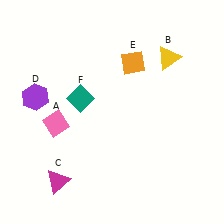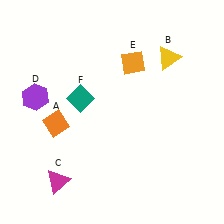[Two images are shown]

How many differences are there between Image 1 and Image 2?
There is 1 difference between the two images.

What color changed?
The diamond (A) changed from pink in Image 1 to orange in Image 2.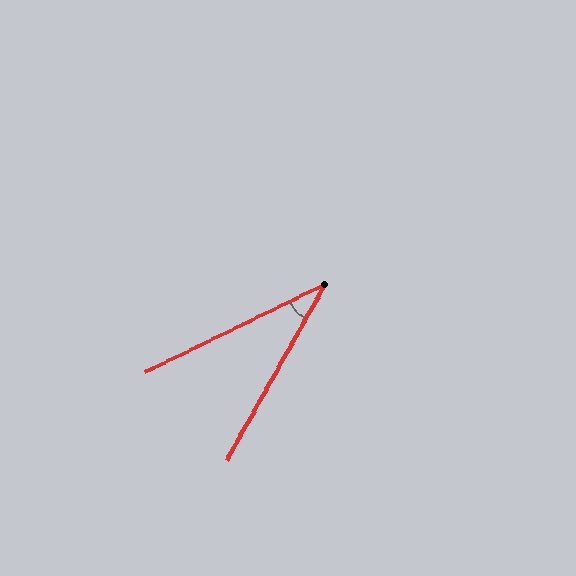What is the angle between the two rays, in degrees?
Approximately 35 degrees.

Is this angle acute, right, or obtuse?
It is acute.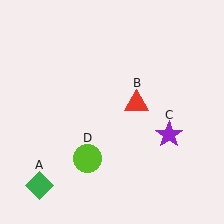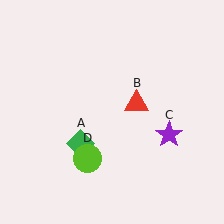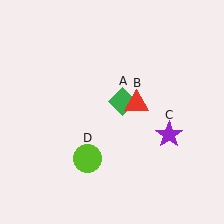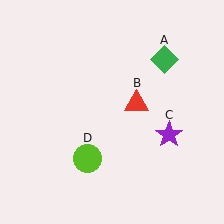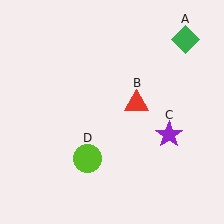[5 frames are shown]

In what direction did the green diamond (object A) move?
The green diamond (object A) moved up and to the right.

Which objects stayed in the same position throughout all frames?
Red triangle (object B) and purple star (object C) and lime circle (object D) remained stationary.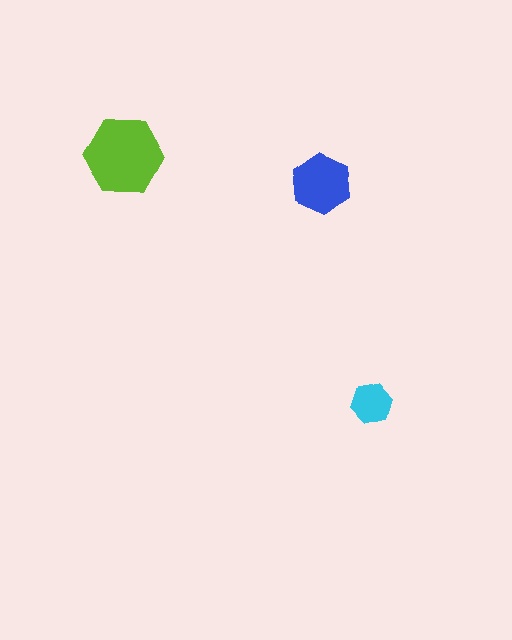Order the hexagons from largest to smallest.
the lime one, the blue one, the cyan one.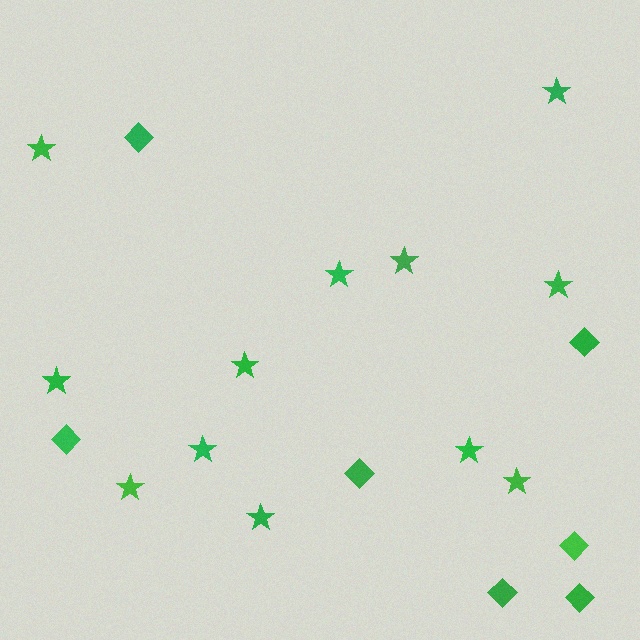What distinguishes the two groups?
There are 2 groups: one group of diamonds (7) and one group of stars (12).